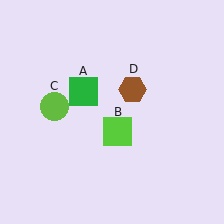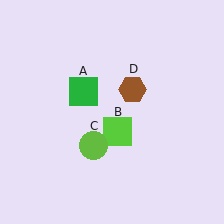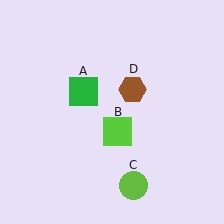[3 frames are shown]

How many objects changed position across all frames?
1 object changed position: lime circle (object C).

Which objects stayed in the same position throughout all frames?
Green square (object A) and lime square (object B) and brown hexagon (object D) remained stationary.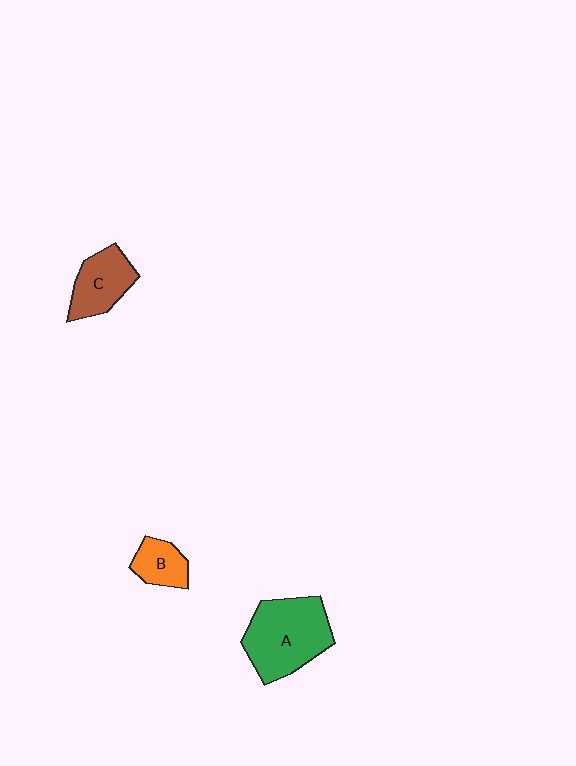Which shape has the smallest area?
Shape B (orange).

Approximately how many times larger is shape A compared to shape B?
Approximately 2.5 times.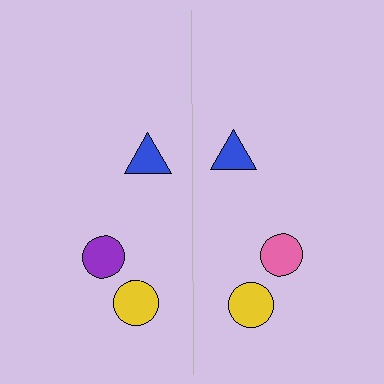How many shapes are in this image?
There are 6 shapes in this image.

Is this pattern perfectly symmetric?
No, the pattern is not perfectly symmetric. The pink circle on the right side breaks the symmetry — its mirror counterpart is purple.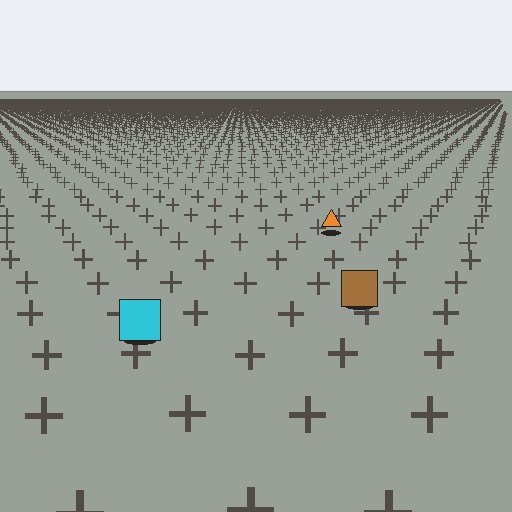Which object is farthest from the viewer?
The orange triangle is farthest from the viewer. It appears smaller and the ground texture around it is denser.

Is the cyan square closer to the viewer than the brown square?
Yes. The cyan square is closer — you can tell from the texture gradient: the ground texture is coarser near it.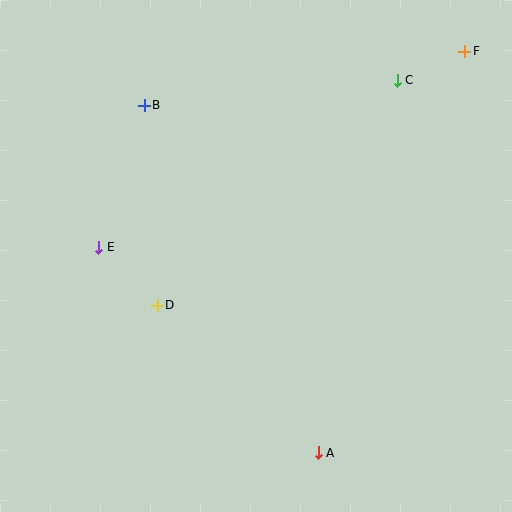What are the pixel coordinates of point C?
Point C is at (397, 80).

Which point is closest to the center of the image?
Point D at (157, 305) is closest to the center.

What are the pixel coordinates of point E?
Point E is at (98, 247).